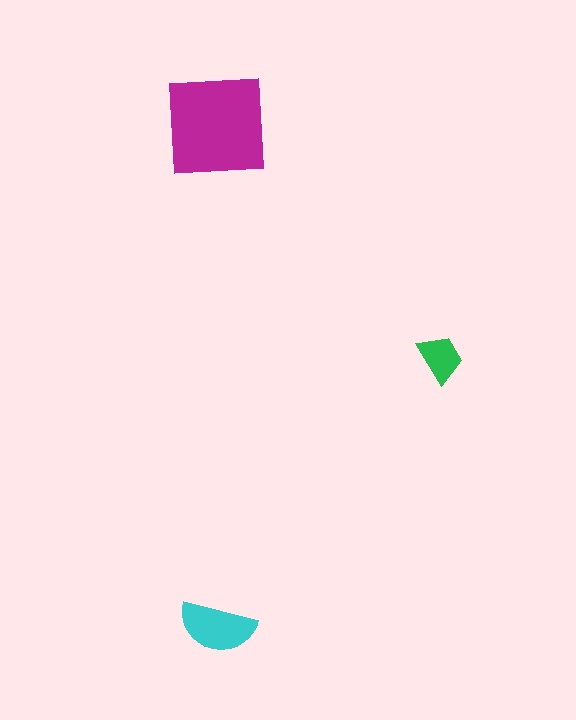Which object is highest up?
The magenta square is topmost.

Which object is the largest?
The magenta square.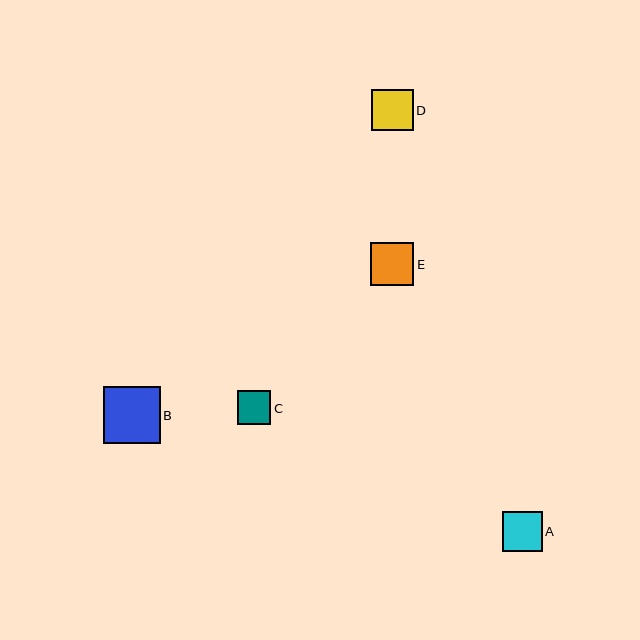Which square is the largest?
Square B is the largest with a size of approximately 57 pixels.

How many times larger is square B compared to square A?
Square B is approximately 1.4 times the size of square A.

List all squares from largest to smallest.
From largest to smallest: B, E, D, A, C.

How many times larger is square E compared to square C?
Square E is approximately 1.3 times the size of square C.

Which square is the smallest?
Square C is the smallest with a size of approximately 34 pixels.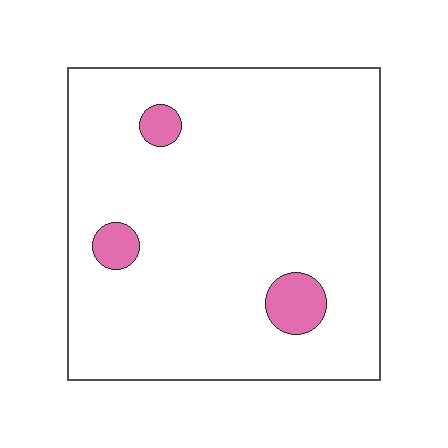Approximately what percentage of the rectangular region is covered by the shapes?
Approximately 5%.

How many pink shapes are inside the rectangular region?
3.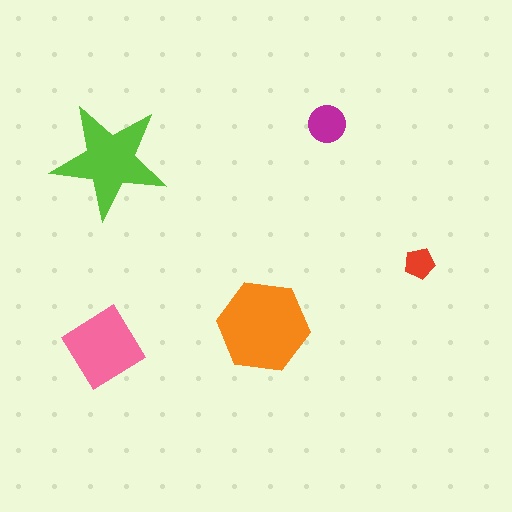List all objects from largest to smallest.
The orange hexagon, the lime star, the pink diamond, the magenta circle, the red pentagon.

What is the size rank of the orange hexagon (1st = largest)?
1st.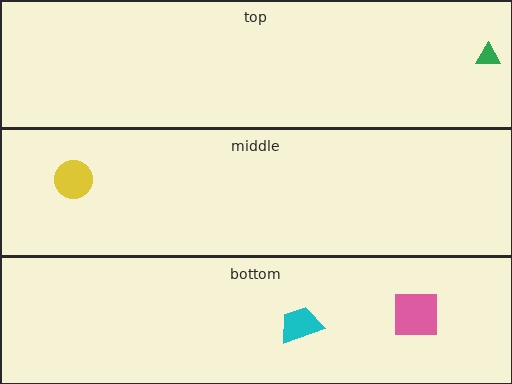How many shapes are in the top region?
1.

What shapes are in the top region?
The green triangle.